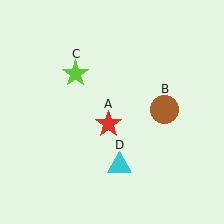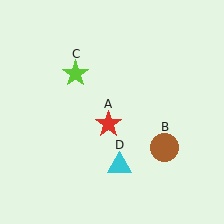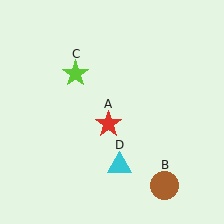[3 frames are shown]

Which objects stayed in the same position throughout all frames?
Red star (object A) and lime star (object C) and cyan triangle (object D) remained stationary.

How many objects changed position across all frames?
1 object changed position: brown circle (object B).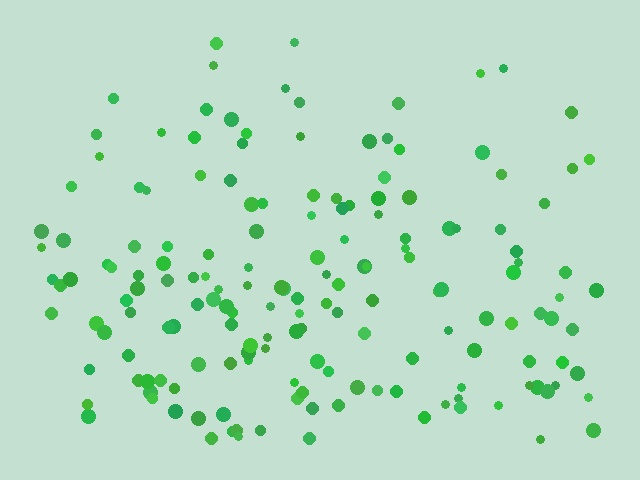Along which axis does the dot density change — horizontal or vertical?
Vertical.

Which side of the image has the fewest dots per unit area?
The top.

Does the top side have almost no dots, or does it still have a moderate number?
Still a moderate number, just noticeably fewer than the bottom.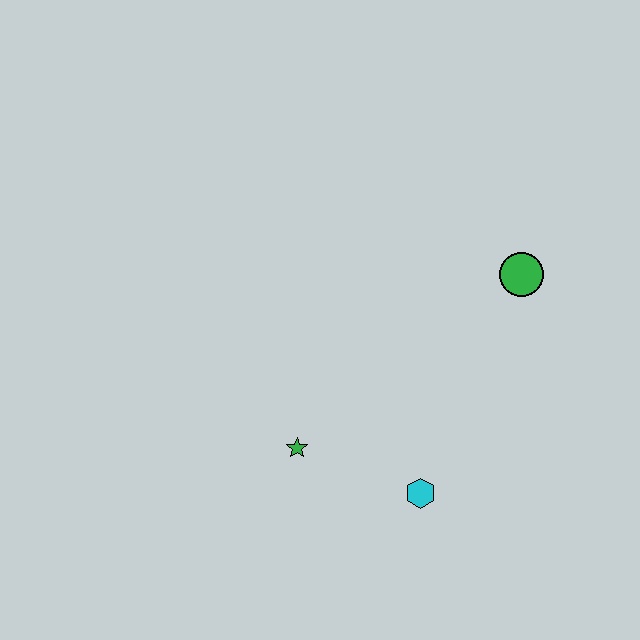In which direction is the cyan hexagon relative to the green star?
The cyan hexagon is to the right of the green star.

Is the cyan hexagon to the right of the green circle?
No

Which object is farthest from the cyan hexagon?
The green circle is farthest from the cyan hexagon.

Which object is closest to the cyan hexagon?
The green star is closest to the cyan hexagon.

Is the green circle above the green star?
Yes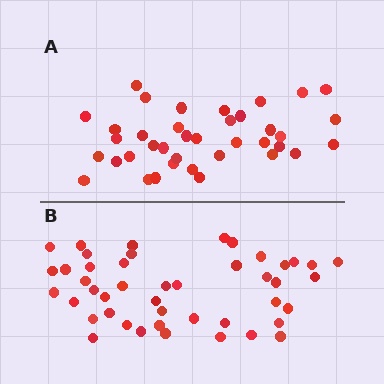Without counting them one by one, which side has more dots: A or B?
Region B (the bottom region) has more dots.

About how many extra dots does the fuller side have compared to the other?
Region B has roughly 8 or so more dots than region A.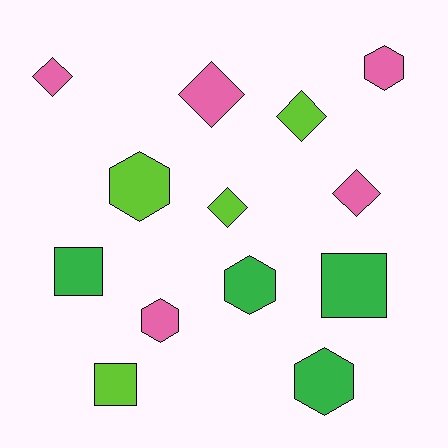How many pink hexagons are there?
There are 2 pink hexagons.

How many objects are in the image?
There are 13 objects.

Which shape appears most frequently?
Hexagon, with 5 objects.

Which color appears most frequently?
Pink, with 5 objects.